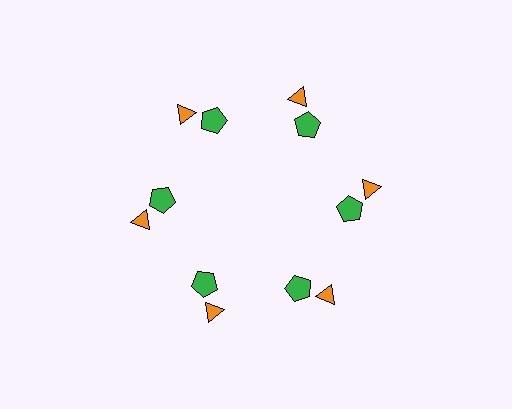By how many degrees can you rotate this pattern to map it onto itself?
The pattern maps onto itself every 60 degrees of rotation.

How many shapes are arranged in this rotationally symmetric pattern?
There are 12 shapes, arranged in 6 groups of 2.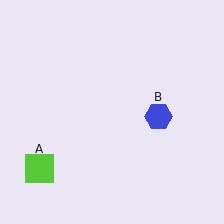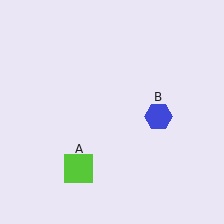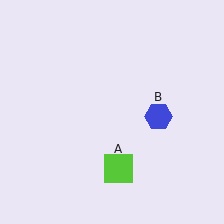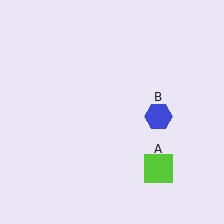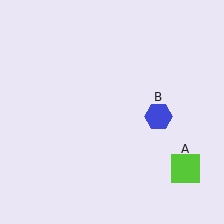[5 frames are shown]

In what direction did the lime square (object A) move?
The lime square (object A) moved right.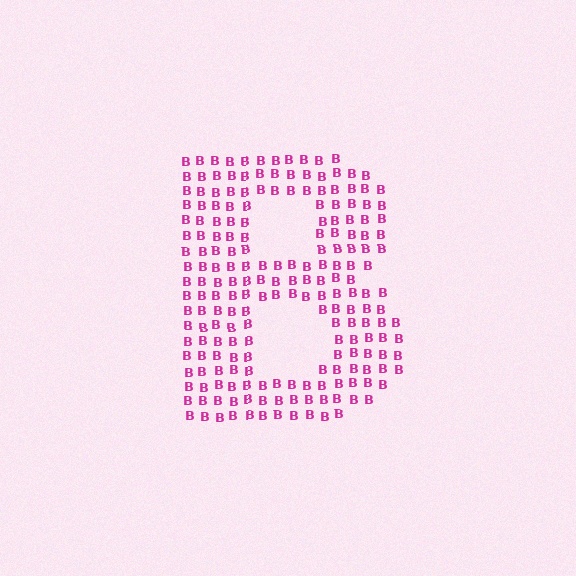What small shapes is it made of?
It is made of small letter B's.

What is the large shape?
The large shape is the letter B.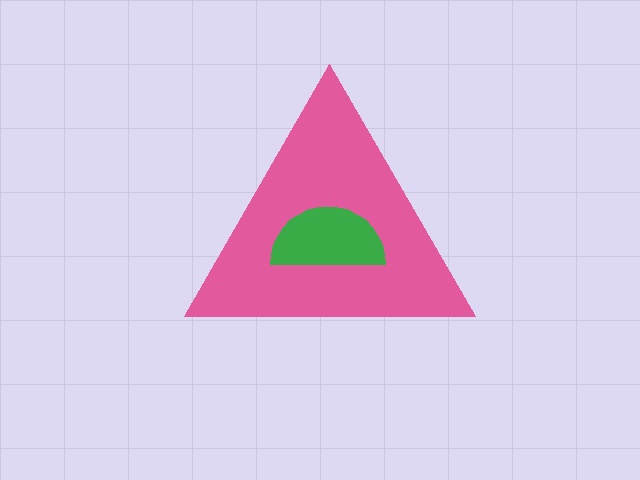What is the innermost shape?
The green semicircle.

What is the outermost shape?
The pink triangle.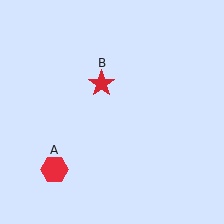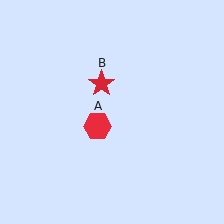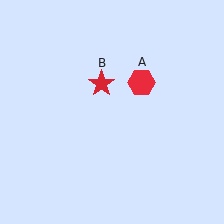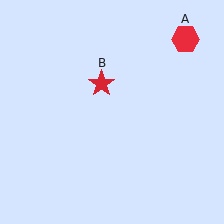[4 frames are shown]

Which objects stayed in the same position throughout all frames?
Red star (object B) remained stationary.